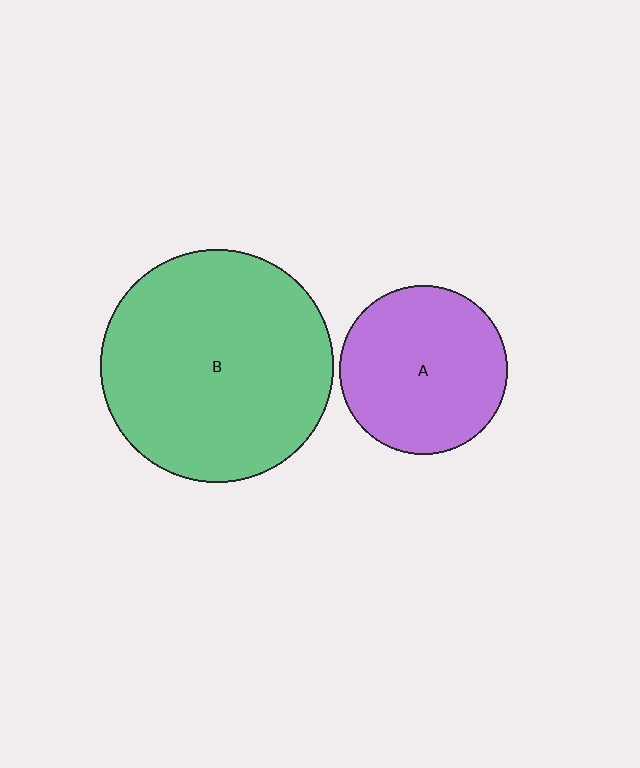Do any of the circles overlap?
No, none of the circles overlap.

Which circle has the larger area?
Circle B (green).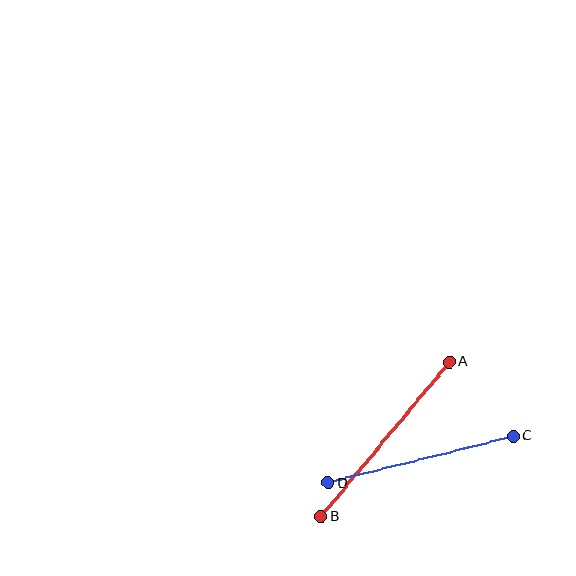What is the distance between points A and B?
The distance is approximately 201 pixels.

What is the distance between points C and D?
The distance is approximately 191 pixels.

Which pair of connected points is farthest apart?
Points A and B are farthest apart.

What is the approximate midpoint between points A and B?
The midpoint is at approximately (385, 439) pixels.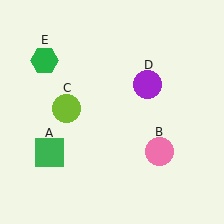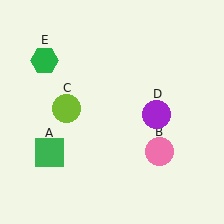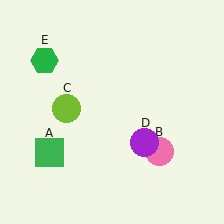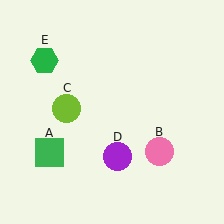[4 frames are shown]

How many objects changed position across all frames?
1 object changed position: purple circle (object D).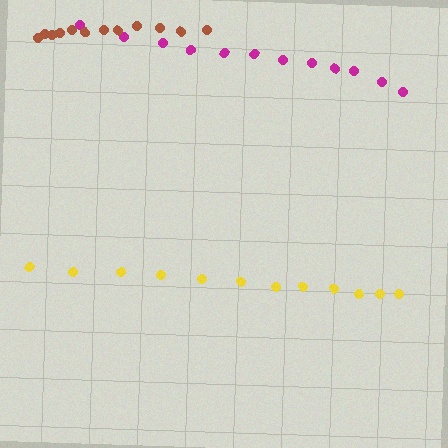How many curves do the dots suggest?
There are 3 distinct paths.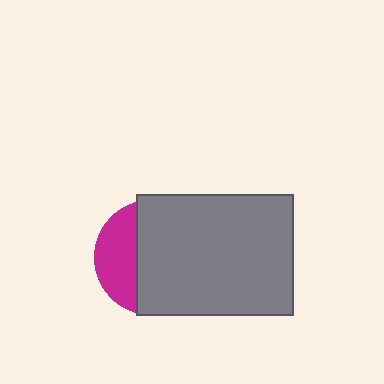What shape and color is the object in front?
The object in front is a gray rectangle.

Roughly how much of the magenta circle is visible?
A small part of it is visible (roughly 33%).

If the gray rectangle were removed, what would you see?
You would see the complete magenta circle.